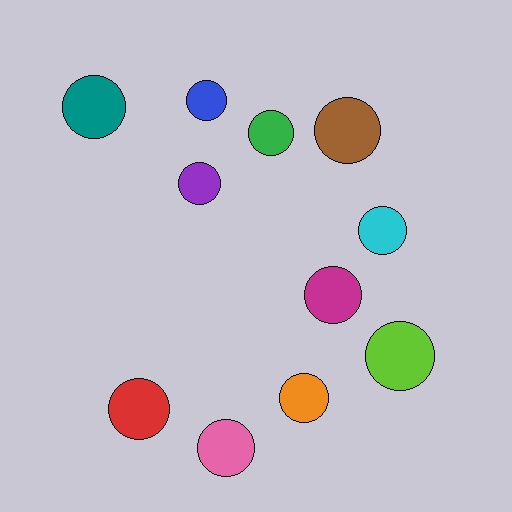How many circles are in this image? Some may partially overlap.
There are 11 circles.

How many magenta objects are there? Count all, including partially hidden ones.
There is 1 magenta object.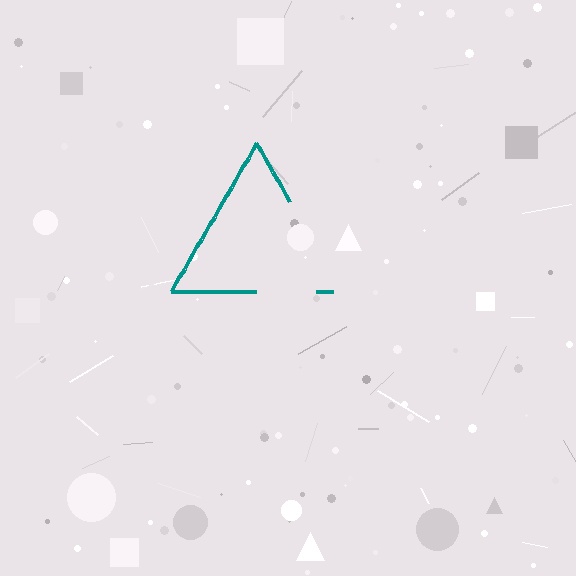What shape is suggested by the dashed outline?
The dashed outline suggests a triangle.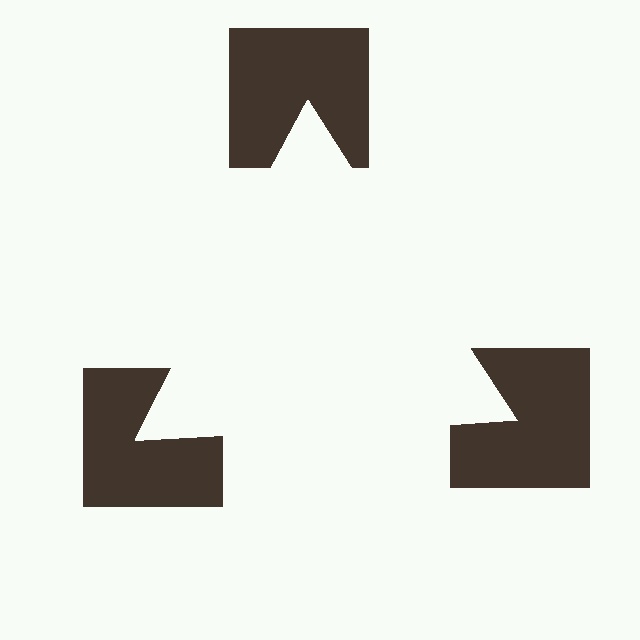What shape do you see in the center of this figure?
An illusory triangle — its edges are inferred from the aligned wedge cuts in the notched squares, not physically drawn.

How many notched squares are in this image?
There are 3 — one at each vertex of the illusory triangle.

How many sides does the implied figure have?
3 sides.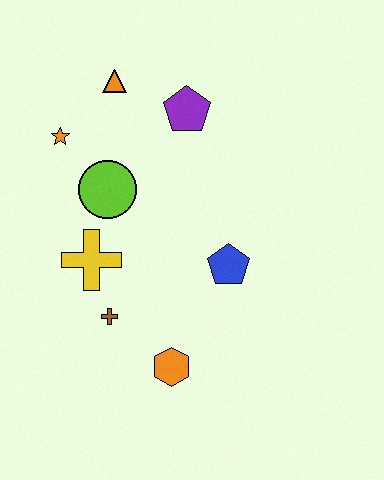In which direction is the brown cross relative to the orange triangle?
The brown cross is below the orange triangle.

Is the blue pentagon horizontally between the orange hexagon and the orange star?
No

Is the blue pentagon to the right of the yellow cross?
Yes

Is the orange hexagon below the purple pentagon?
Yes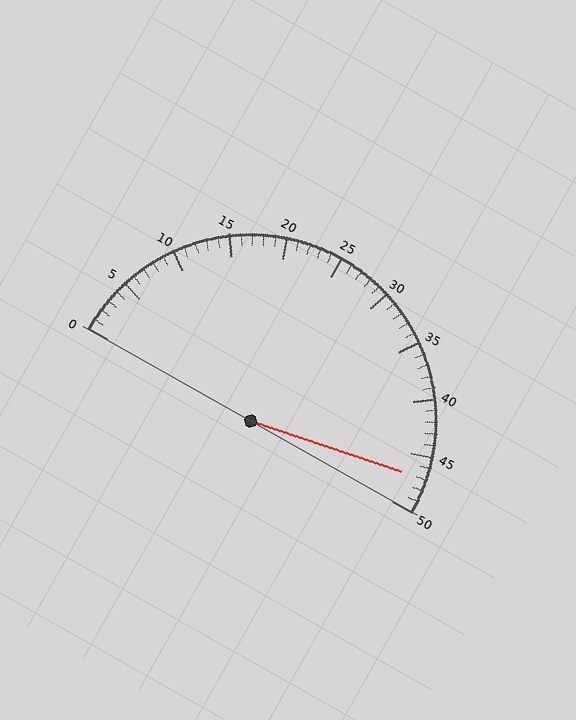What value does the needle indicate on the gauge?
The needle indicates approximately 47.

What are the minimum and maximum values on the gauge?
The gauge ranges from 0 to 50.